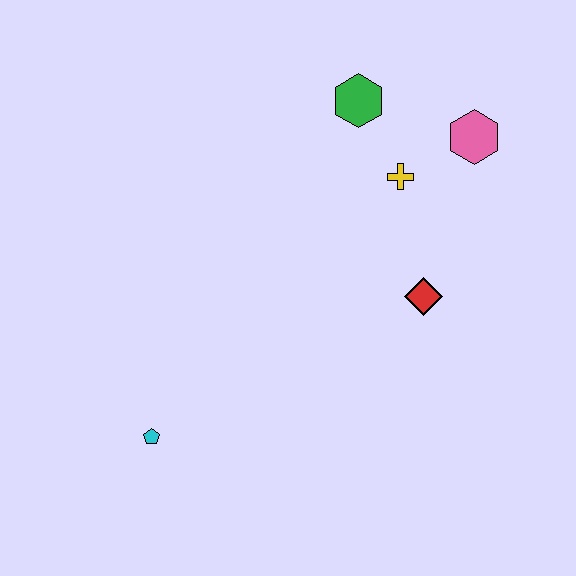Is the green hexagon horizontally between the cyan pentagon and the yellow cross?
Yes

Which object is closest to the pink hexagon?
The yellow cross is closest to the pink hexagon.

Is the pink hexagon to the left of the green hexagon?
No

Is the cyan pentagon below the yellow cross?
Yes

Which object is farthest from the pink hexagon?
The cyan pentagon is farthest from the pink hexagon.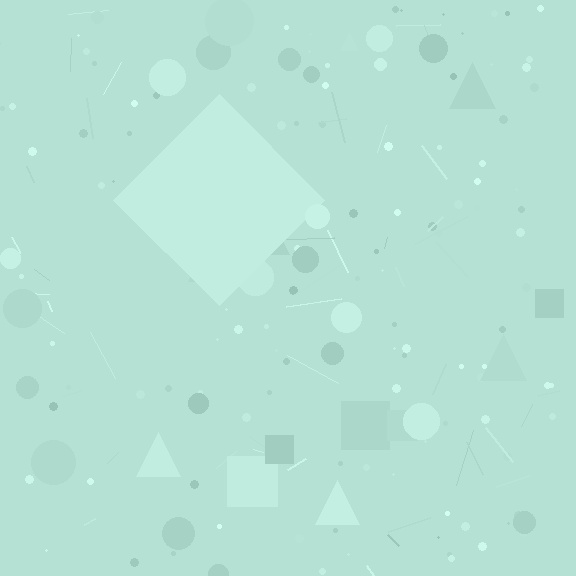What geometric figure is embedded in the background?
A diamond is embedded in the background.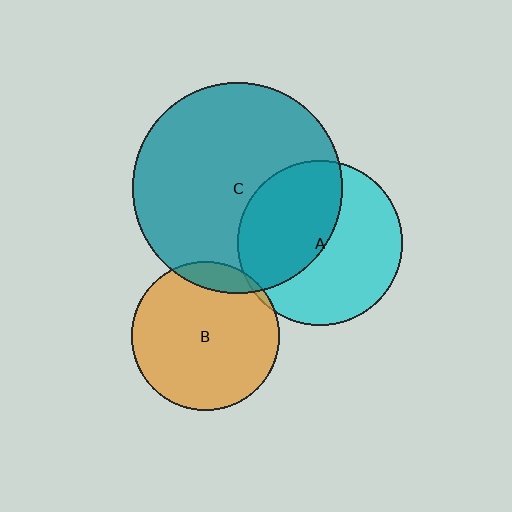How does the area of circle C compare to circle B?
Approximately 2.0 times.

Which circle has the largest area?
Circle C (teal).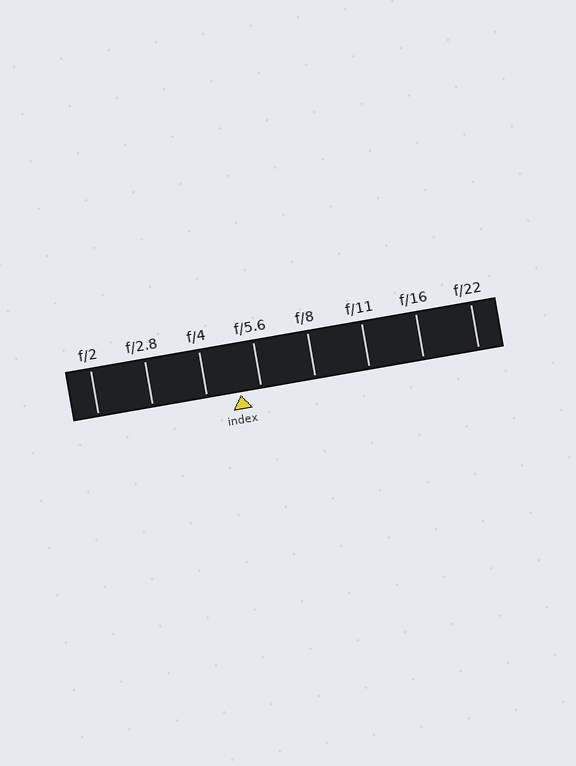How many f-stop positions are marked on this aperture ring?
There are 8 f-stop positions marked.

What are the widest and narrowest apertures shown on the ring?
The widest aperture shown is f/2 and the narrowest is f/22.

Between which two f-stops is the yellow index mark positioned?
The index mark is between f/4 and f/5.6.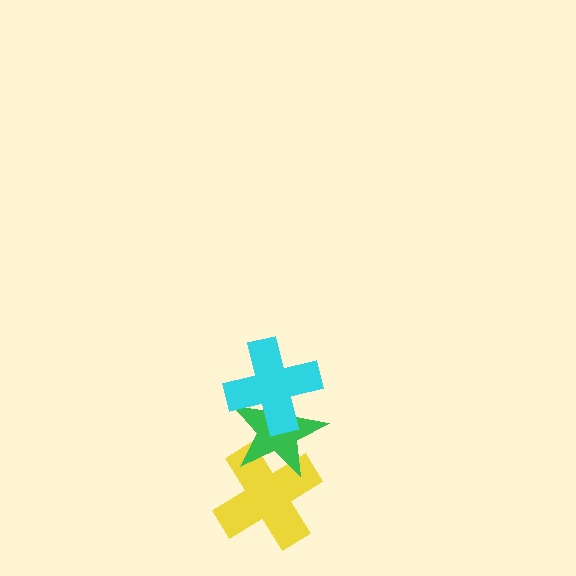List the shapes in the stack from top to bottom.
From top to bottom: the cyan cross, the green star, the yellow cross.